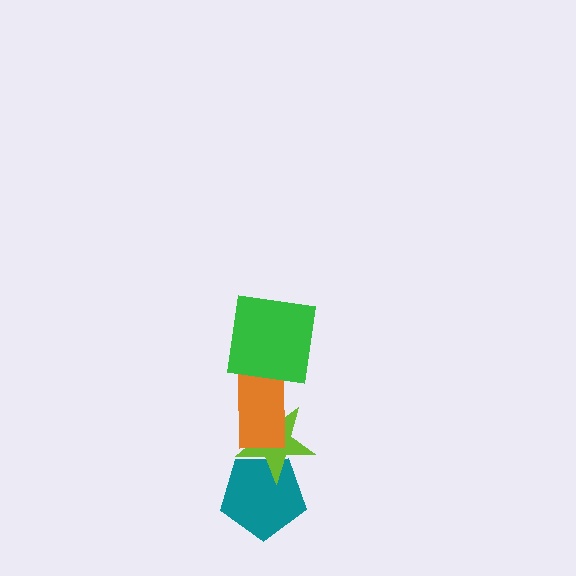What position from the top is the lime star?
The lime star is 3rd from the top.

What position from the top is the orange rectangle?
The orange rectangle is 2nd from the top.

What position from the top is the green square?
The green square is 1st from the top.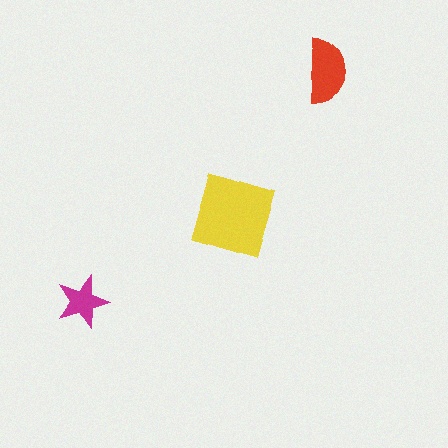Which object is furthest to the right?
The red semicircle is rightmost.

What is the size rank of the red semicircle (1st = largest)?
2nd.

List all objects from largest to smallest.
The yellow diamond, the red semicircle, the magenta star.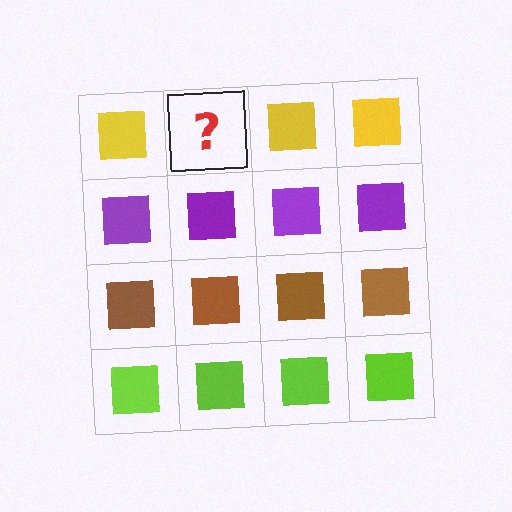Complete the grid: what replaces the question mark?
The question mark should be replaced with a yellow square.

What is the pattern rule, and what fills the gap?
The rule is that each row has a consistent color. The gap should be filled with a yellow square.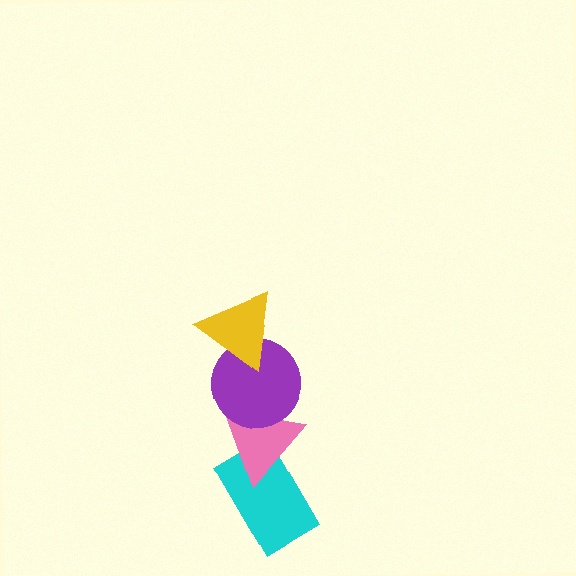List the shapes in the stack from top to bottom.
From top to bottom: the yellow triangle, the purple circle, the pink triangle, the cyan rectangle.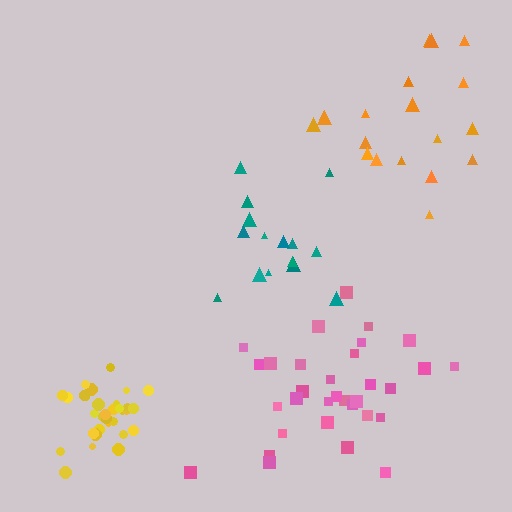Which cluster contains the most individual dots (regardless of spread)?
Yellow (32).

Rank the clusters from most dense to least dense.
yellow, pink, teal, orange.